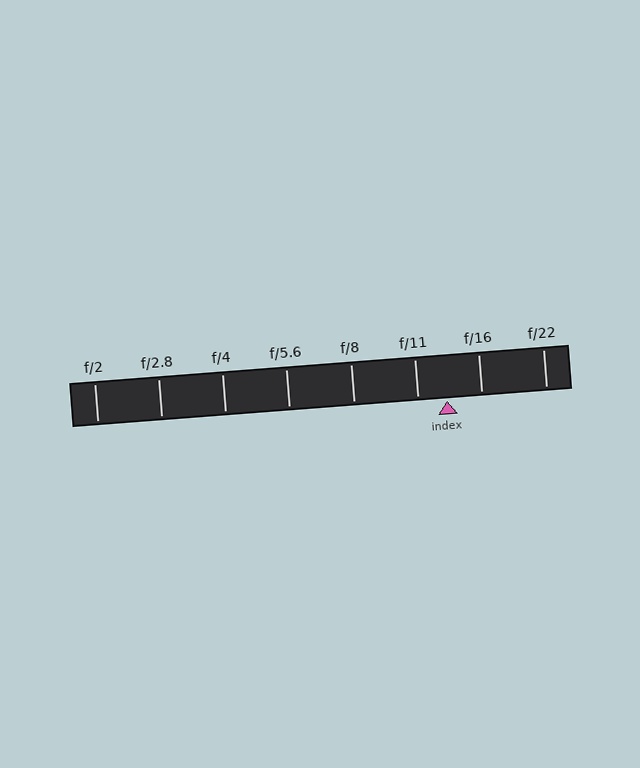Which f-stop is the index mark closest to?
The index mark is closest to f/11.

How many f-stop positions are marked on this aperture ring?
There are 8 f-stop positions marked.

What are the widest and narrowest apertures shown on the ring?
The widest aperture shown is f/2 and the narrowest is f/22.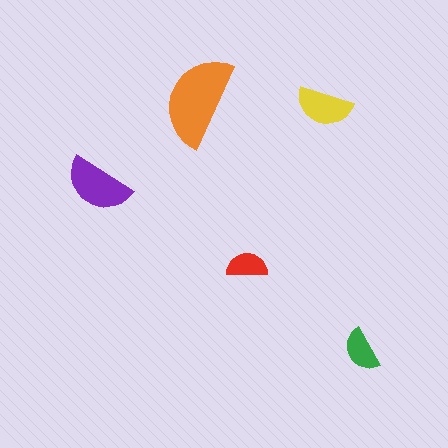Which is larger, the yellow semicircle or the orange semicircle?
The orange one.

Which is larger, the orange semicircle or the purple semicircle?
The orange one.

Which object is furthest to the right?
The green semicircle is rightmost.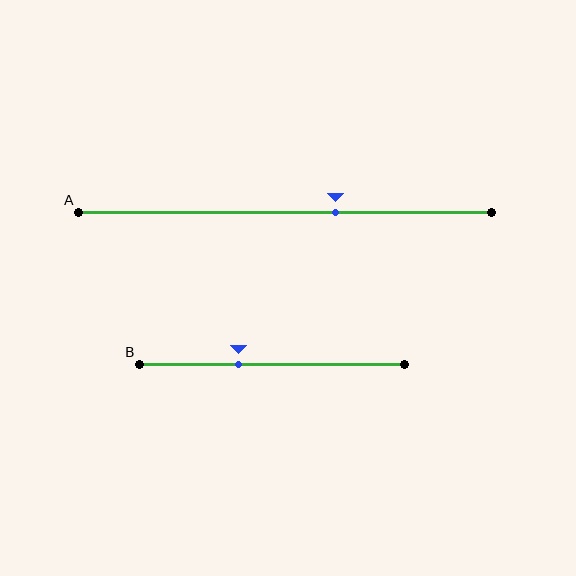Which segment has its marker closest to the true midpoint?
Segment A has its marker closest to the true midpoint.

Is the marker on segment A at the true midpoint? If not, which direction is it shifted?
No, the marker on segment A is shifted to the right by about 12% of the segment length.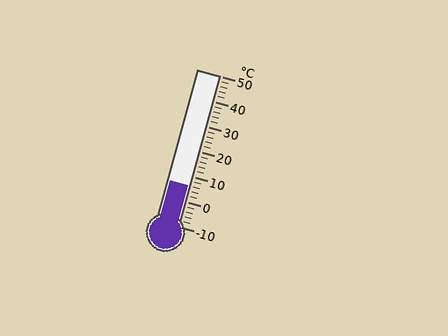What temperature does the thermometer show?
The thermometer shows approximately 6°C.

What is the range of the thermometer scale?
The thermometer scale ranges from -10°C to 50°C.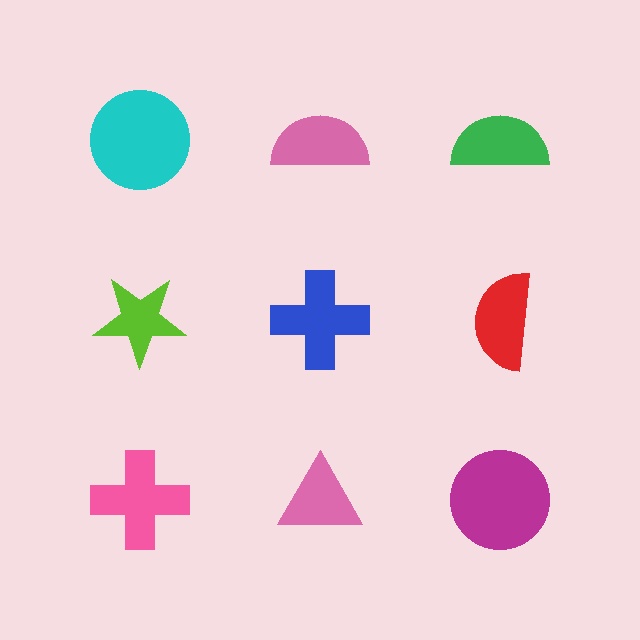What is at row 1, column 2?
A pink semicircle.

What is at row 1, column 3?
A green semicircle.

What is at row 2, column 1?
A lime star.